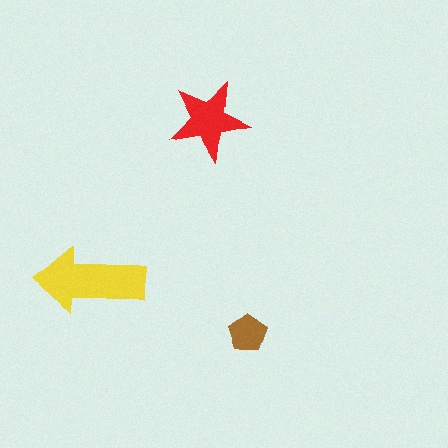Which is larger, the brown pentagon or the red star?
The red star.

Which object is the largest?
The yellow arrow.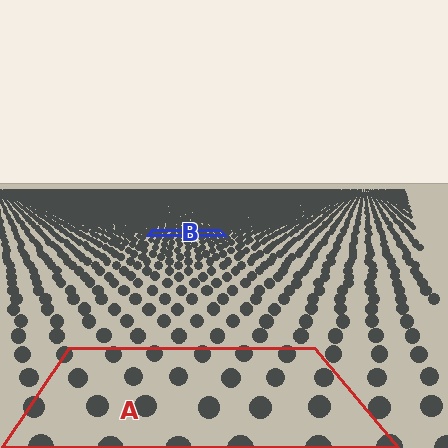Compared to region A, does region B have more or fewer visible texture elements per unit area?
Region B has more texture elements per unit area — they are packed more densely because it is farther away.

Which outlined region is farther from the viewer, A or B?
Region B is farther from the viewer — the texture elements inside it appear smaller and more densely packed.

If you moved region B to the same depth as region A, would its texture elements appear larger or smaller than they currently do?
They would appear larger. At a closer depth, the same texture elements are projected at a bigger on-screen size.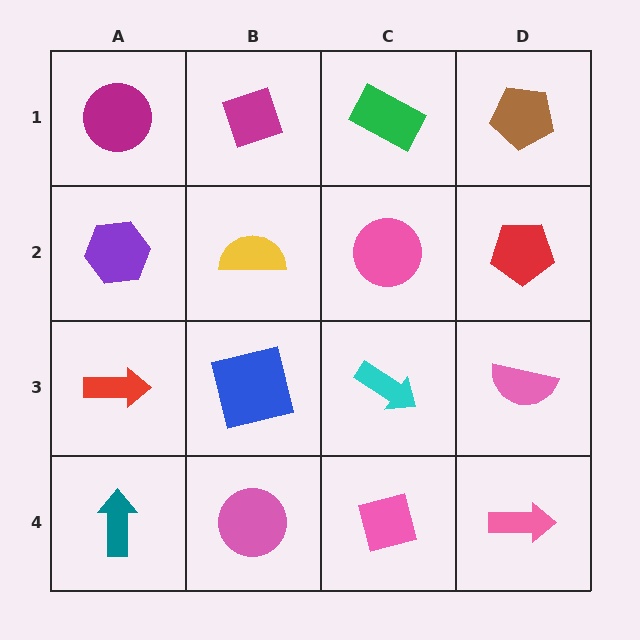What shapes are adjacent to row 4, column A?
A red arrow (row 3, column A), a pink circle (row 4, column B).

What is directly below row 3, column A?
A teal arrow.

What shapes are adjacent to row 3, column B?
A yellow semicircle (row 2, column B), a pink circle (row 4, column B), a red arrow (row 3, column A), a cyan arrow (row 3, column C).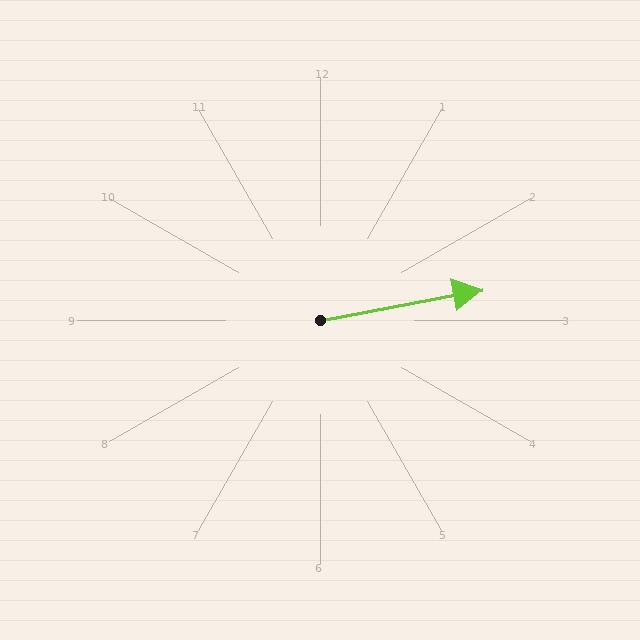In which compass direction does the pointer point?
East.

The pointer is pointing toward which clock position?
Roughly 3 o'clock.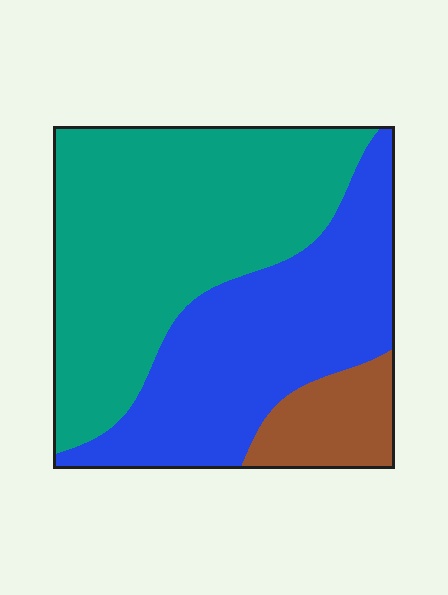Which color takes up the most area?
Teal, at roughly 50%.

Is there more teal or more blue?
Teal.